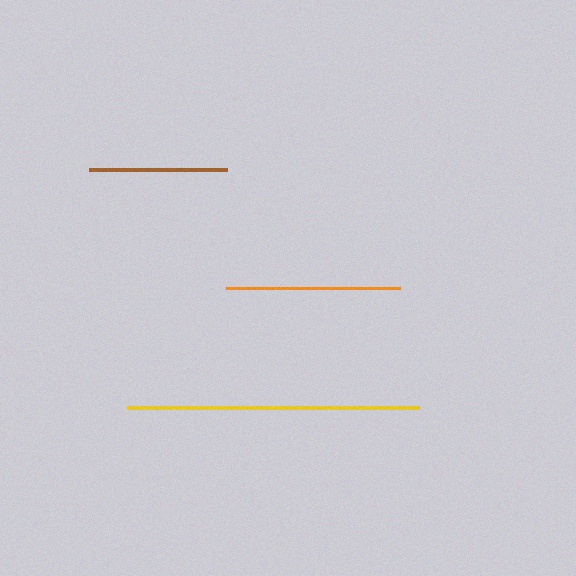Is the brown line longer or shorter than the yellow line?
The yellow line is longer than the brown line.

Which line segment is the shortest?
The brown line is the shortest at approximately 139 pixels.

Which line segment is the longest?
The yellow line is the longest at approximately 292 pixels.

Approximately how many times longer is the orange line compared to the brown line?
The orange line is approximately 1.3 times the length of the brown line.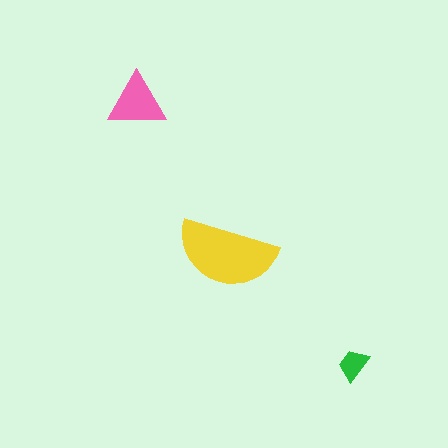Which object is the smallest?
The green trapezoid.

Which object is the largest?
The yellow semicircle.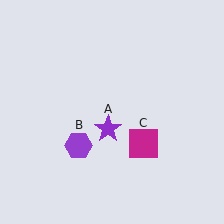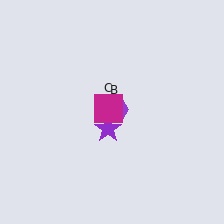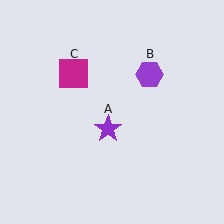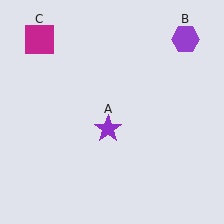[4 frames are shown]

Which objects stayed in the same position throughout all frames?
Purple star (object A) remained stationary.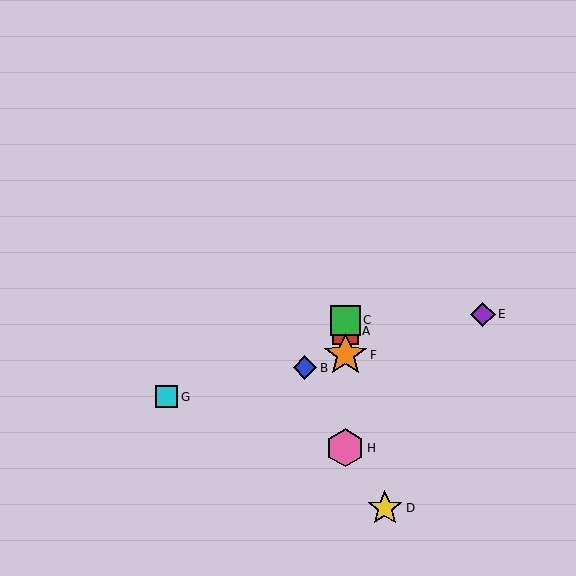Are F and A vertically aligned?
Yes, both are at x≈345.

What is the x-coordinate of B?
Object B is at x≈305.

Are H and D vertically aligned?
No, H is at x≈345 and D is at x≈385.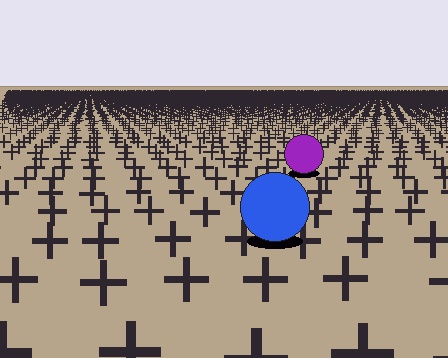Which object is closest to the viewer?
The blue circle is closest. The texture marks near it are larger and more spread out.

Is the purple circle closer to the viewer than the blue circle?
No. The blue circle is closer — you can tell from the texture gradient: the ground texture is coarser near it.